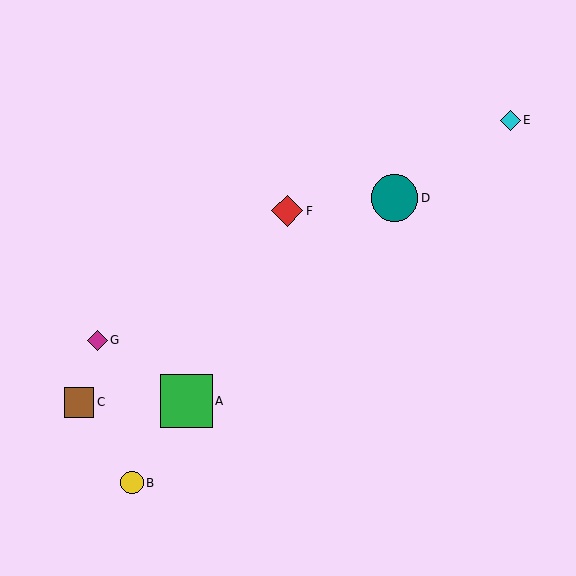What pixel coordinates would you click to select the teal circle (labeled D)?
Click at (394, 198) to select the teal circle D.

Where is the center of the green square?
The center of the green square is at (186, 401).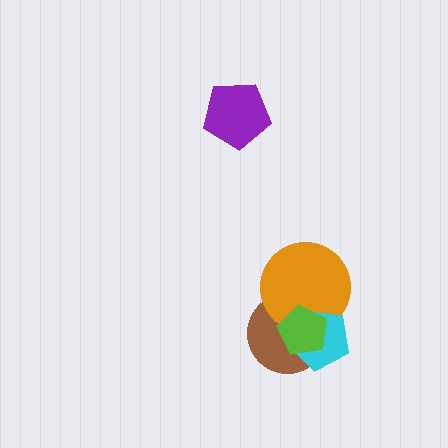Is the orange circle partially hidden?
Yes, it is partially covered by another shape.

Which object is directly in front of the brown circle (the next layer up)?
The orange circle is directly in front of the brown circle.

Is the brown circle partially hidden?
Yes, it is partially covered by another shape.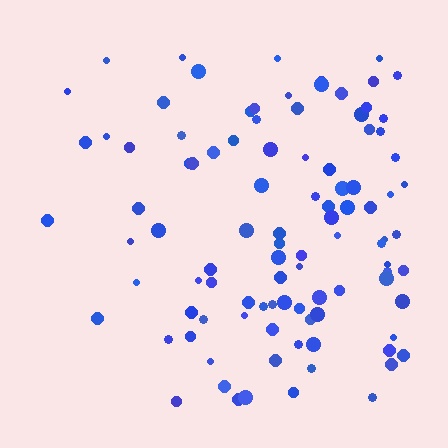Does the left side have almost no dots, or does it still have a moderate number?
Still a moderate number, just noticeably fewer than the right.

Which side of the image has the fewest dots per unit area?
The left.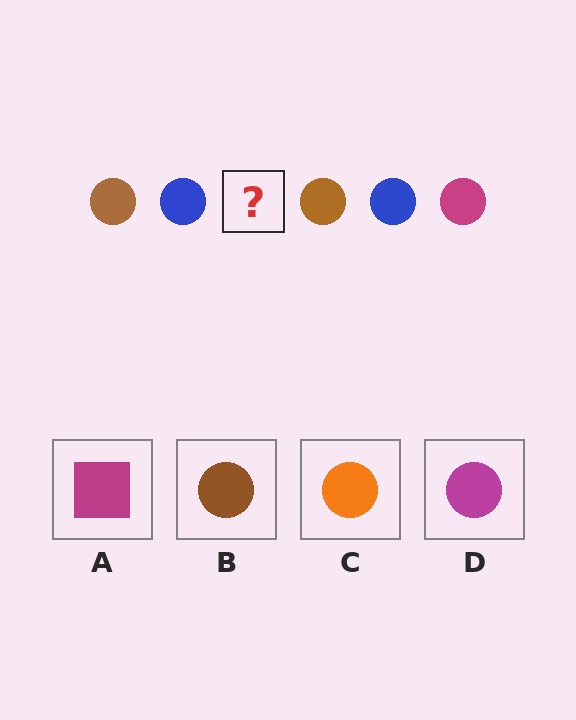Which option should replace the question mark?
Option D.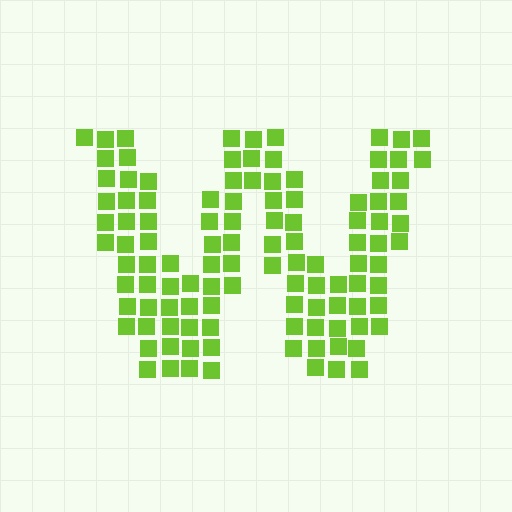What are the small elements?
The small elements are squares.